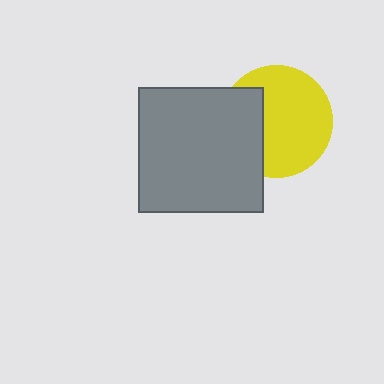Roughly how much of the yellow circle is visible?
Most of it is visible (roughly 69%).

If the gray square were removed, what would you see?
You would see the complete yellow circle.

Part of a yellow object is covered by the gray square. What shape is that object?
It is a circle.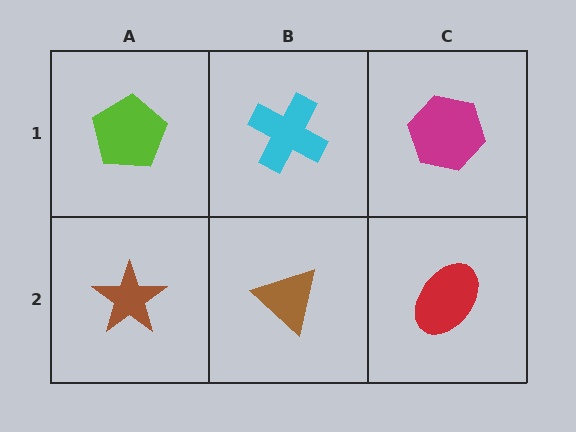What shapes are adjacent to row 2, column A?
A lime pentagon (row 1, column A), a brown triangle (row 2, column B).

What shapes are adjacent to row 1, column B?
A brown triangle (row 2, column B), a lime pentagon (row 1, column A), a magenta hexagon (row 1, column C).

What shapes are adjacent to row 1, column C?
A red ellipse (row 2, column C), a cyan cross (row 1, column B).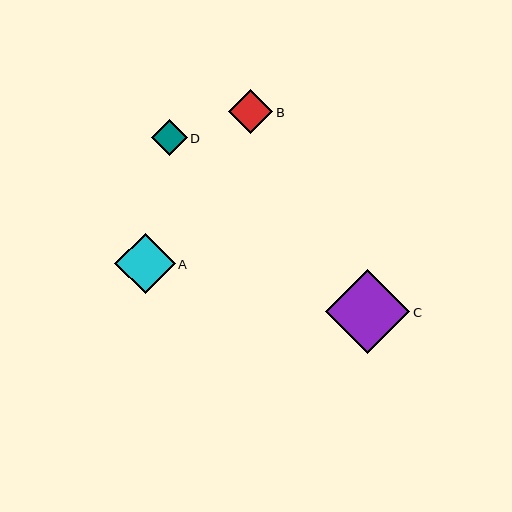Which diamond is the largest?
Diamond C is the largest with a size of approximately 84 pixels.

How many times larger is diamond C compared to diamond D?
Diamond C is approximately 2.3 times the size of diamond D.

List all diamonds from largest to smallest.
From largest to smallest: C, A, B, D.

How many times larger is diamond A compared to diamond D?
Diamond A is approximately 1.7 times the size of diamond D.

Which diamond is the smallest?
Diamond D is the smallest with a size of approximately 36 pixels.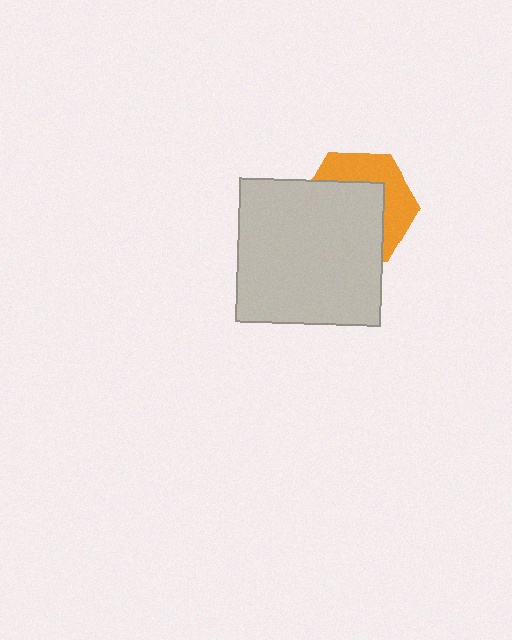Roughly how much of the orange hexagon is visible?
A small part of it is visible (roughly 39%).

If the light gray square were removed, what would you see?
You would see the complete orange hexagon.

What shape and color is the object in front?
The object in front is a light gray square.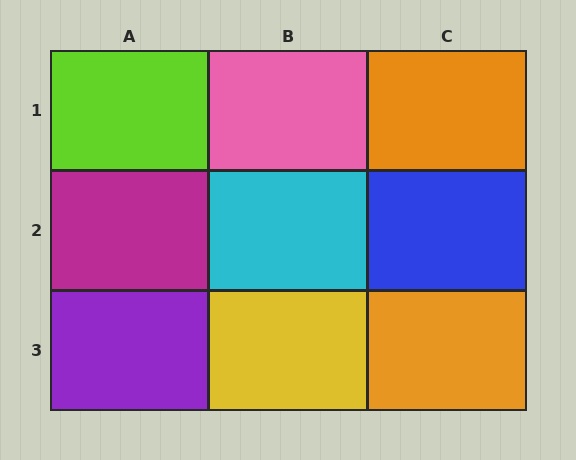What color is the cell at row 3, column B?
Yellow.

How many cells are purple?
1 cell is purple.